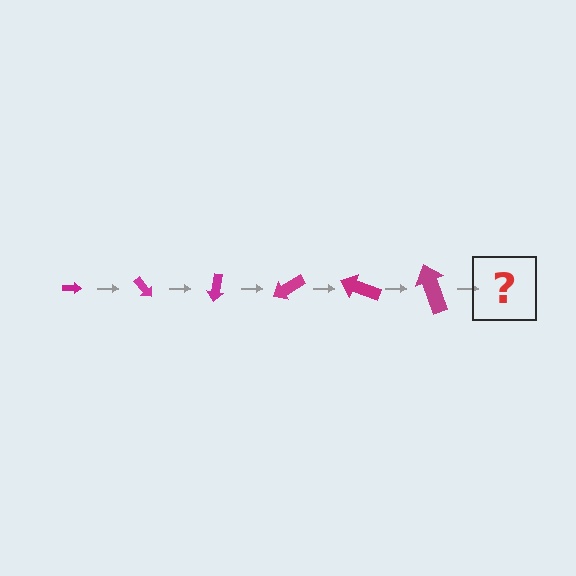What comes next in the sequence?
The next element should be an arrow, larger than the previous one and rotated 300 degrees from the start.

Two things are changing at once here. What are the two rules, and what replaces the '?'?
The two rules are that the arrow grows larger each step and it rotates 50 degrees each step. The '?' should be an arrow, larger than the previous one and rotated 300 degrees from the start.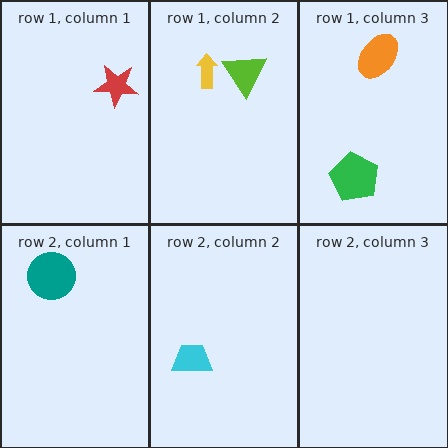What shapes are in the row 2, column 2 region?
The cyan trapezoid.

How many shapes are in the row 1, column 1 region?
1.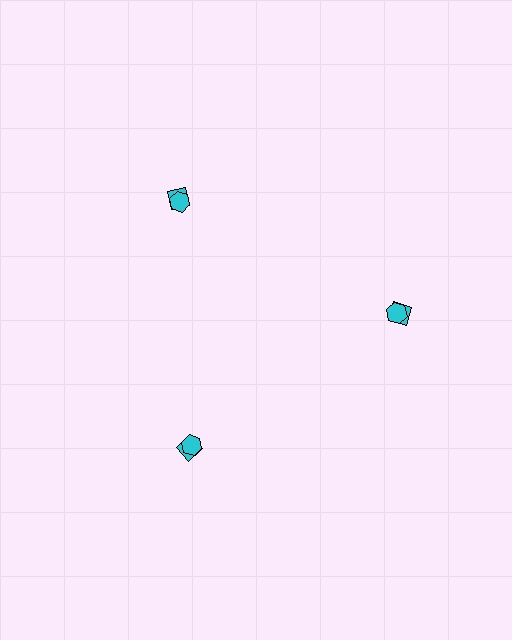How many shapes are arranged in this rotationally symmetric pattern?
There are 6 shapes, arranged in 3 groups of 2.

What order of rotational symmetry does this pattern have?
This pattern has 3-fold rotational symmetry.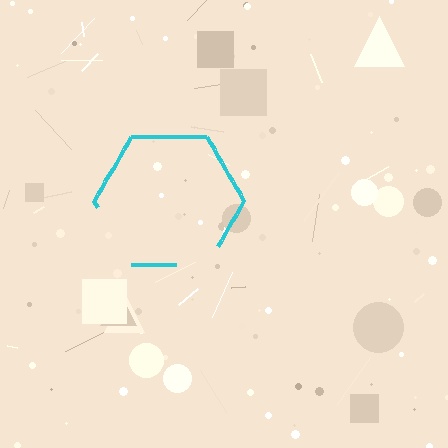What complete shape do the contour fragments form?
The contour fragments form a hexagon.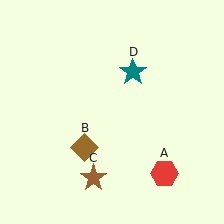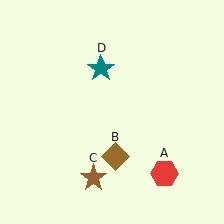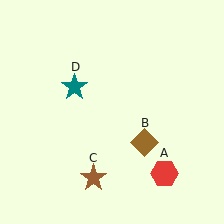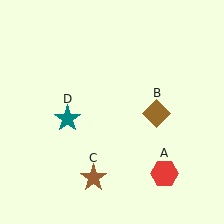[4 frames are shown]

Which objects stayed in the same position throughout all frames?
Red hexagon (object A) and brown star (object C) remained stationary.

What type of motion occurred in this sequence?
The brown diamond (object B), teal star (object D) rotated counterclockwise around the center of the scene.